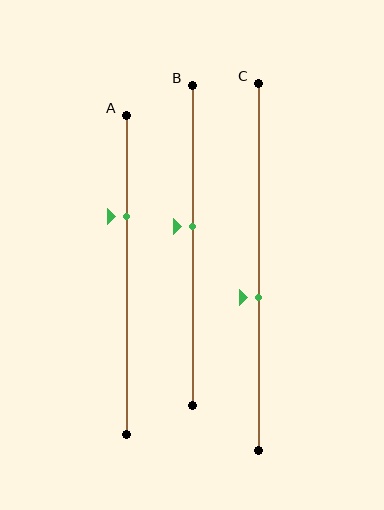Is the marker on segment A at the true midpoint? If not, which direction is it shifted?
No, the marker on segment A is shifted upward by about 18% of the segment length.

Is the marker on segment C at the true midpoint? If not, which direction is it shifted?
No, the marker on segment C is shifted downward by about 8% of the segment length.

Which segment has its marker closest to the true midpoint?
Segment B has its marker closest to the true midpoint.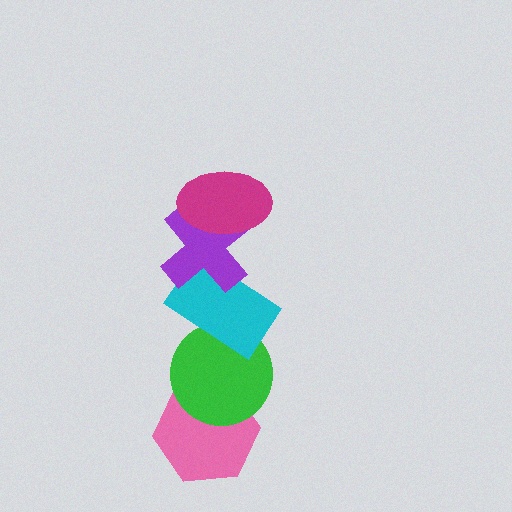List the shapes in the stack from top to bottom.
From top to bottom: the magenta ellipse, the purple cross, the cyan rectangle, the green circle, the pink hexagon.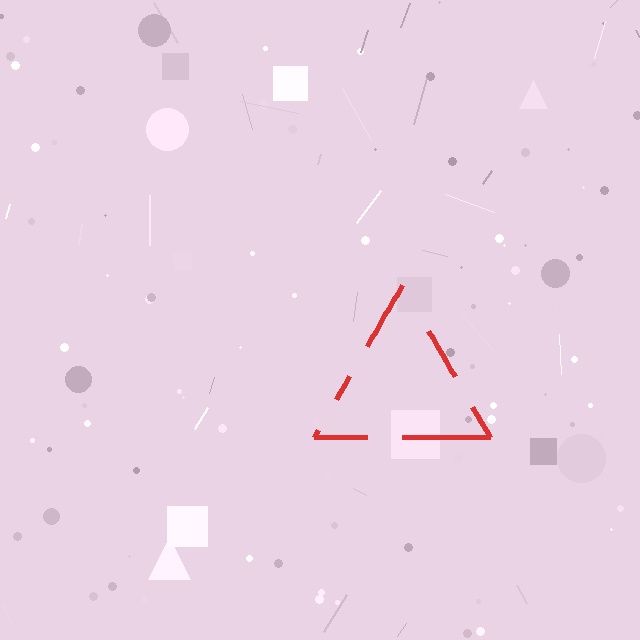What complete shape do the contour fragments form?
The contour fragments form a triangle.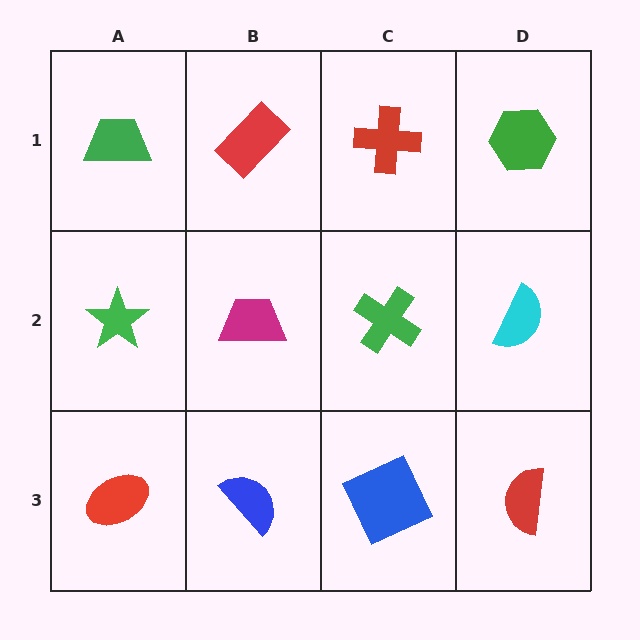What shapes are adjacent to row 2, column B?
A red rectangle (row 1, column B), a blue semicircle (row 3, column B), a green star (row 2, column A), a green cross (row 2, column C).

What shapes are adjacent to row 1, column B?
A magenta trapezoid (row 2, column B), a green trapezoid (row 1, column A), a red cross (row 1, column C).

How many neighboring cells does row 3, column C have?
3.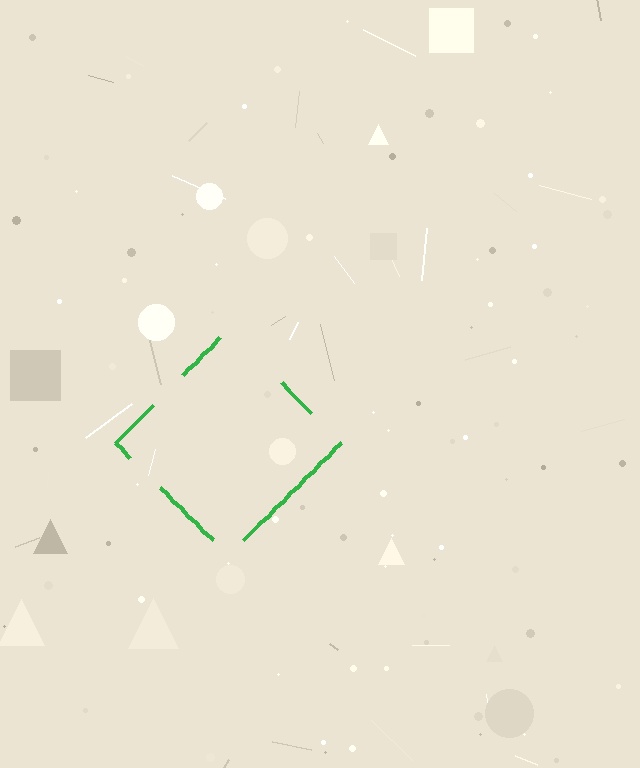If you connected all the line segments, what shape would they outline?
They would outline a diamond.